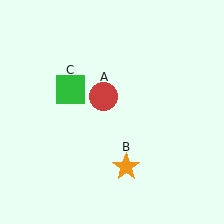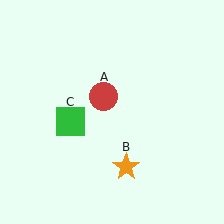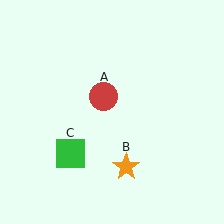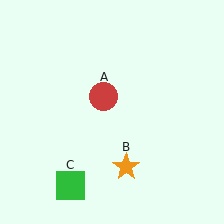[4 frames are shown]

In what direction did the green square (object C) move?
The green square (object C) moved down.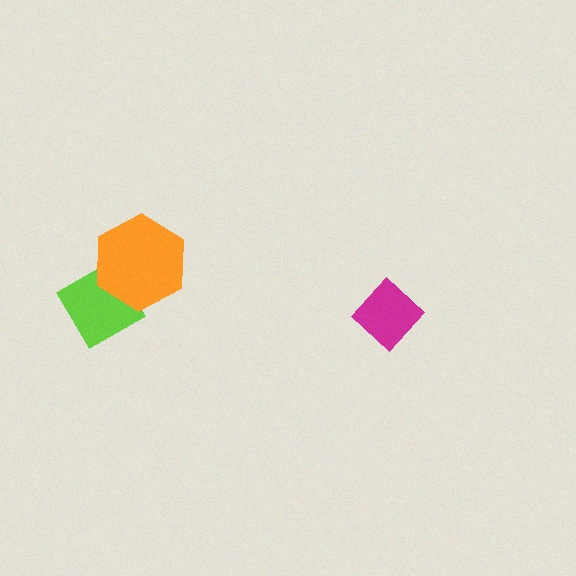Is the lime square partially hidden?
Yes, it is partially covered by another shape.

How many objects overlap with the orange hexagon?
1 object overlaps with the orange hexagon.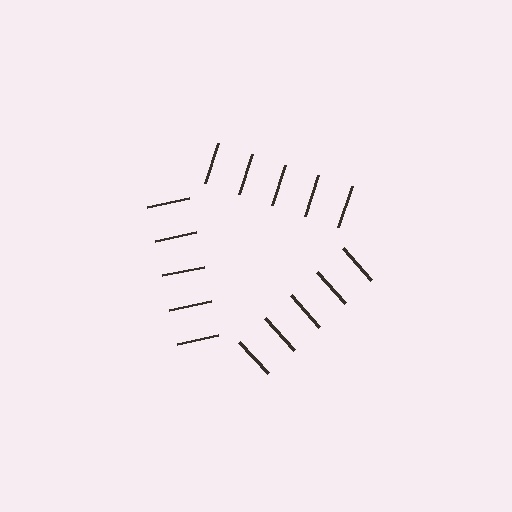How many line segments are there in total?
15 — 5 along each of the 3 edges.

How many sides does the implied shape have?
3 sides — the line-ends trace a triangle.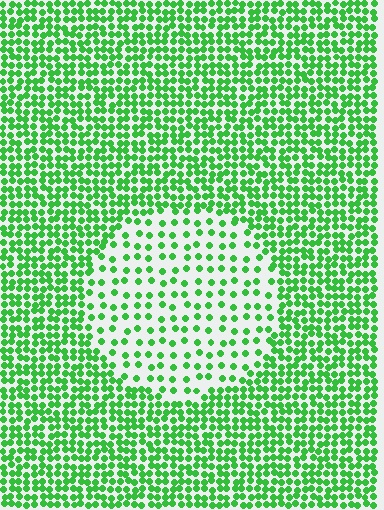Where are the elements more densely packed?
The elements are more densely packed outside the circle boundary.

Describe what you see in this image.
The image contains small green elements arranged at two different densities. A circle-shaped region is visible where the elements are less densely packed than the surrounding area.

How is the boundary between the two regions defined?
The boundary is defined by a change in element density (approximately 2.4x ratio). All elements are the same color, size, and shape.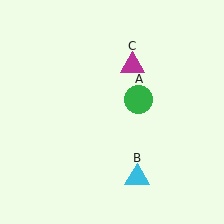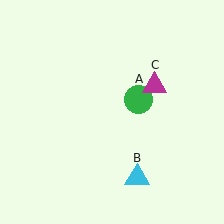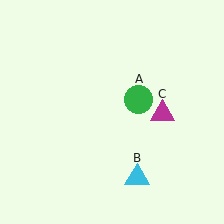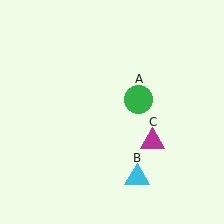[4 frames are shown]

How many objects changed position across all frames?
1 object changed position: magenta triangle (object C).